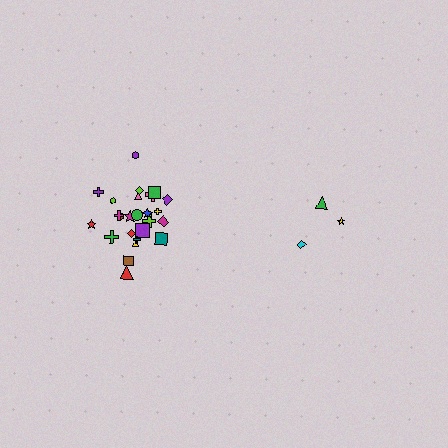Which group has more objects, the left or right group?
The left group.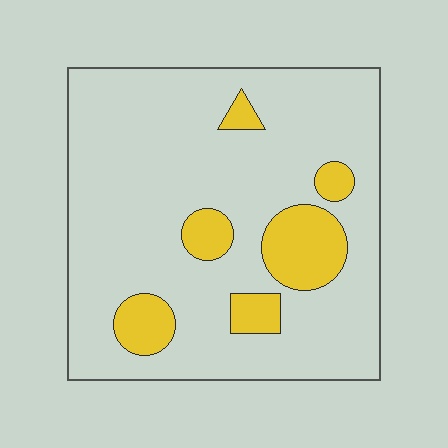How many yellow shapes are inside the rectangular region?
6.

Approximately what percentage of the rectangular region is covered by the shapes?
Approximately 15%.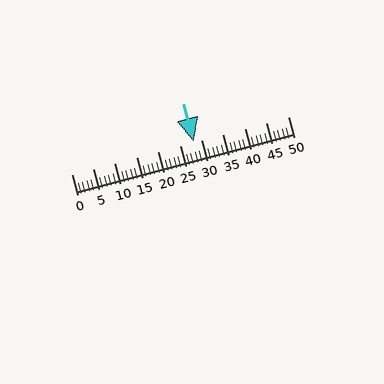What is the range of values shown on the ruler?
The ruler shows values from 0 to 50.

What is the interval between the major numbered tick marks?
The major tick marks are spaced 5 units apart.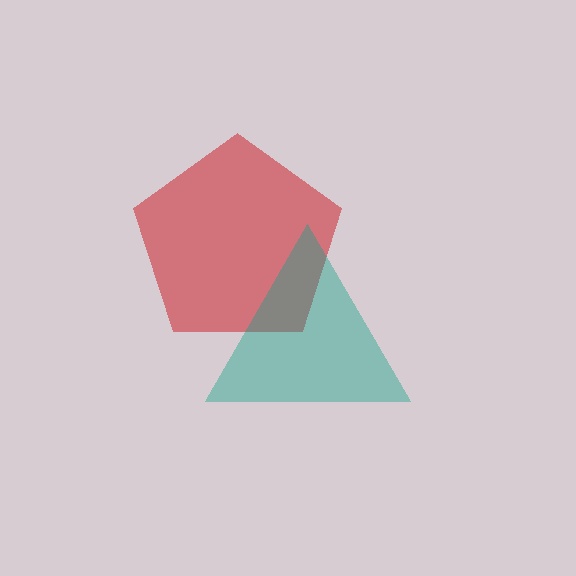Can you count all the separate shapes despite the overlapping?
Yes, there are 2 separate shapes.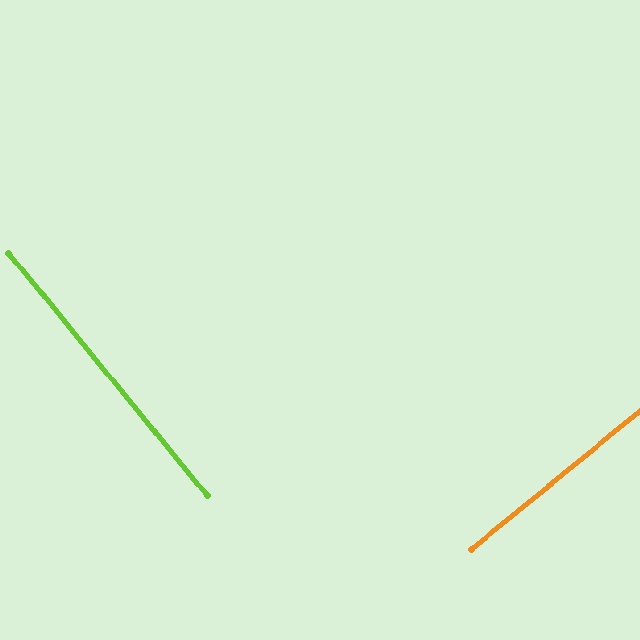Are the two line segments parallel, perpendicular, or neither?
Perpendicular — they meet at approximately 90°.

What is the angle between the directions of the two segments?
Approximately 90 degrees.